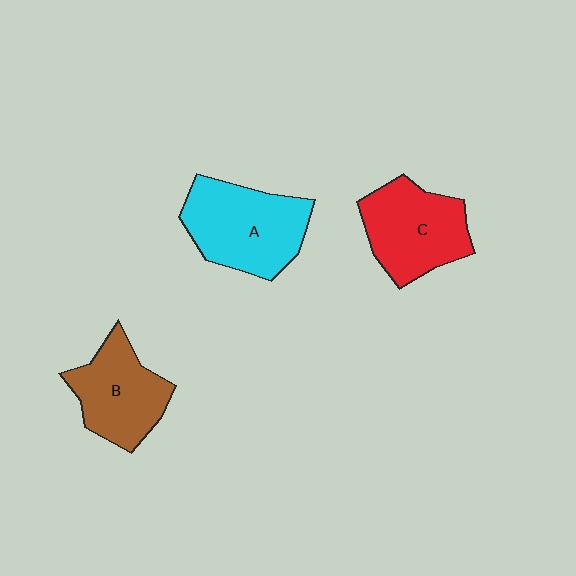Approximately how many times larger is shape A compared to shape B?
Approximately 1.2 times.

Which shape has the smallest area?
Shape B (brown).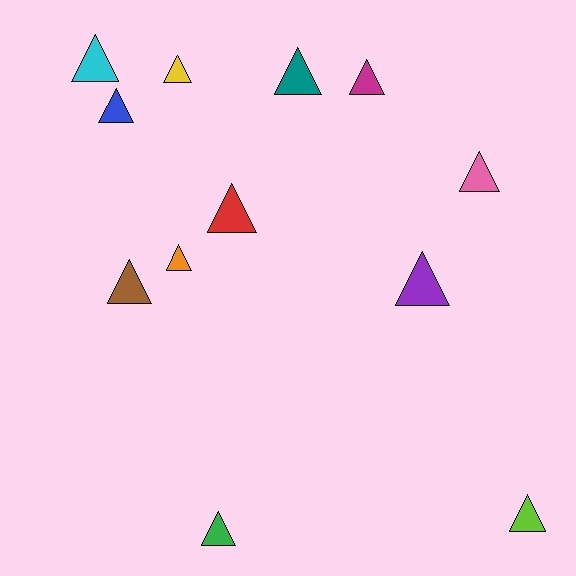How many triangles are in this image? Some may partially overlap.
There are 12 triangles.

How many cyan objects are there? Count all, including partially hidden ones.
There is 1 cyan object.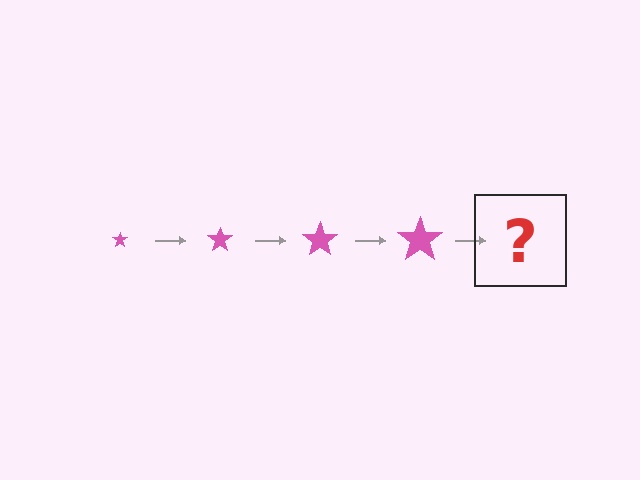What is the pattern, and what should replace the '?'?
The pattern is that the star gets progressively larger each step. The '?' should be a pink star, larger than the previous one.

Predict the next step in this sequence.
The next step is a pink star, larger than the previous one.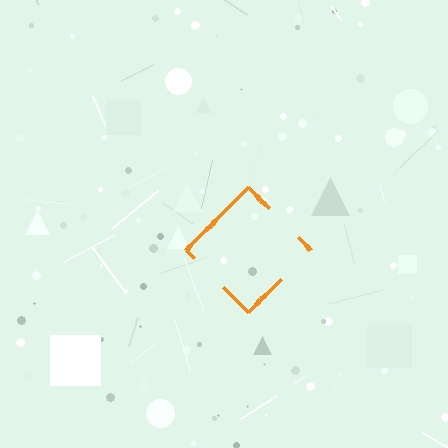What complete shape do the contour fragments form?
The contour fragments form a diamond.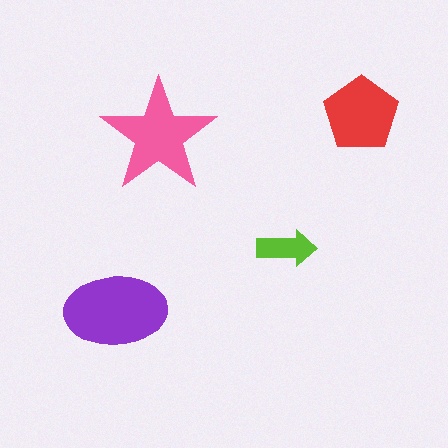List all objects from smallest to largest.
The lime arrow, the red pentagon, the pink star, the purple ellipse.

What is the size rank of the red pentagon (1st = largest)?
3rd.